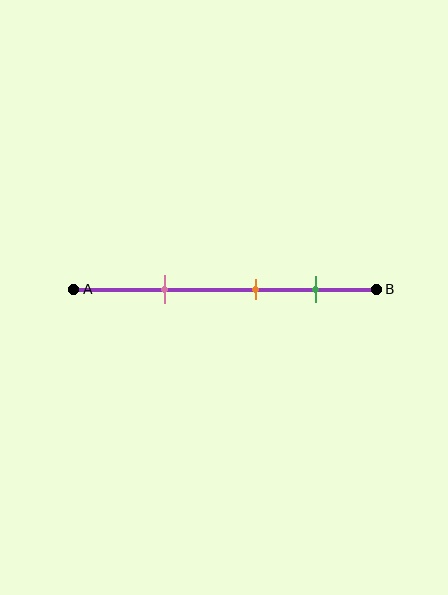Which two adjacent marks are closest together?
The orange and green marks are the closest adjacent pair.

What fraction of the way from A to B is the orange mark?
The orange mark is approximately 60% (0.6) of the way from A to B.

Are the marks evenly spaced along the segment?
Yes, the marks are approximately evenly spaced.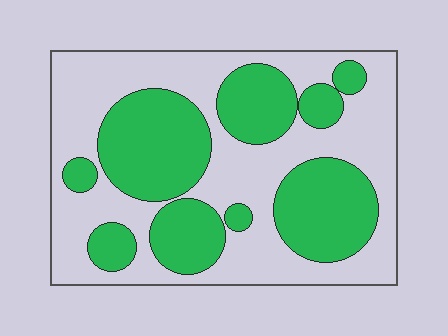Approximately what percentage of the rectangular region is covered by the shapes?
Approximately 45%.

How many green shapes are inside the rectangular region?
9.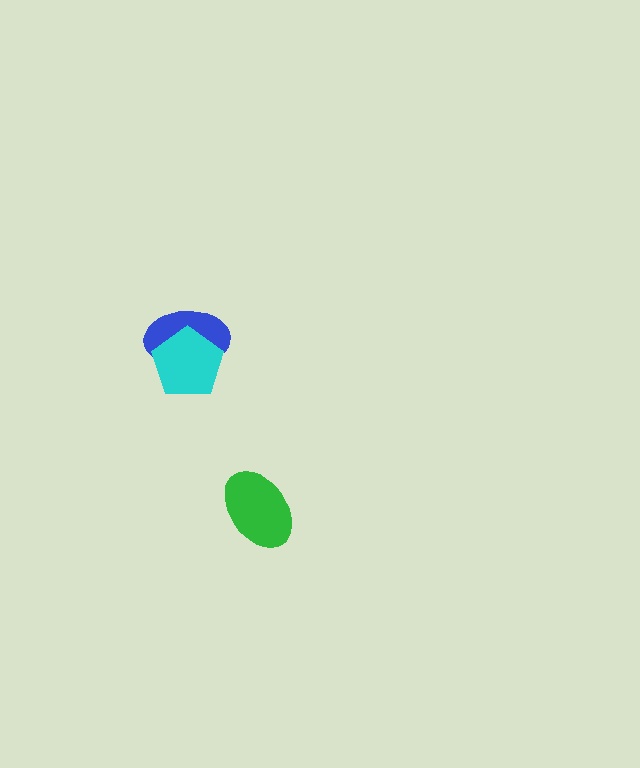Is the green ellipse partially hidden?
No, no other shape covers it.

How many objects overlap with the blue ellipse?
1 object overlaps with the blue ellipse.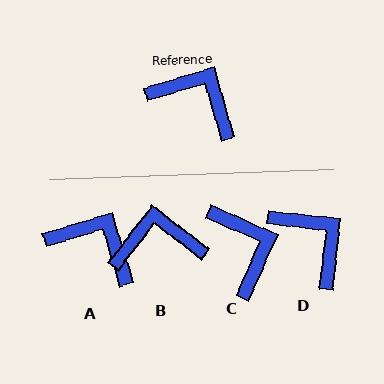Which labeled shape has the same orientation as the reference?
A.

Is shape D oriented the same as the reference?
No, it is off by about 23 degrees.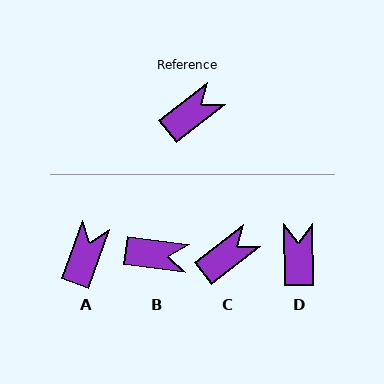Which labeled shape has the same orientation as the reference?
C.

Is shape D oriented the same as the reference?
No, it is off by about 53 degrees.